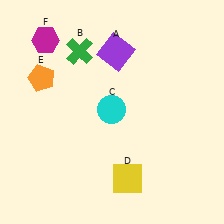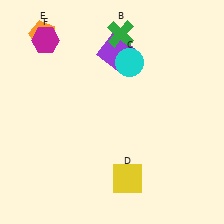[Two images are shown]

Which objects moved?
The objects that moved are: the green cross (B), the cyan circle (C), the orange pentagon (E).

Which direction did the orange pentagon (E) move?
The orange pentagon (E) moved up.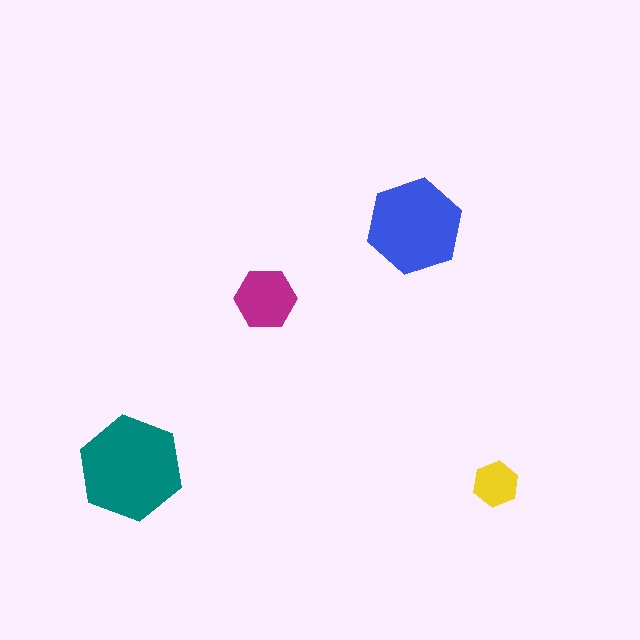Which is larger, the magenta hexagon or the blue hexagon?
The blue one.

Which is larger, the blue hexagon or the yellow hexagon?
The blue one.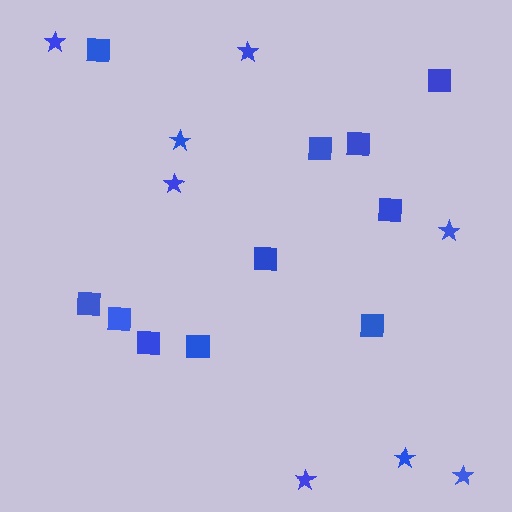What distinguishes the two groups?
There are 2 groups: one group of squares (11) and one group of stars (8).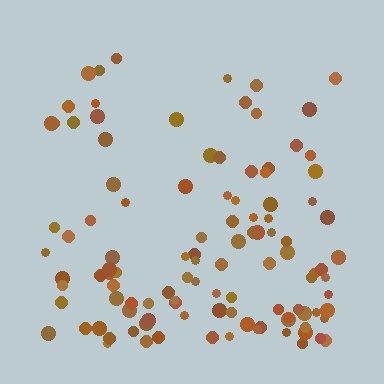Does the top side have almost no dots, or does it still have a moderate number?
Still a moderate number, just noticeably fewer than the bottom.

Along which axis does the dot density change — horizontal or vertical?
Vertical.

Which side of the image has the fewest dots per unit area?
The top.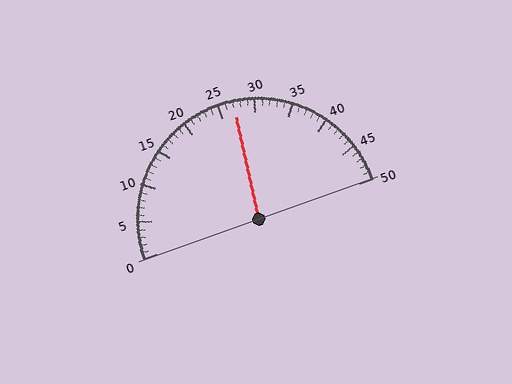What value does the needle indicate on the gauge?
The needle indicates approximately 27.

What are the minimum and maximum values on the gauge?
The gauge ranges from 0 to 50.